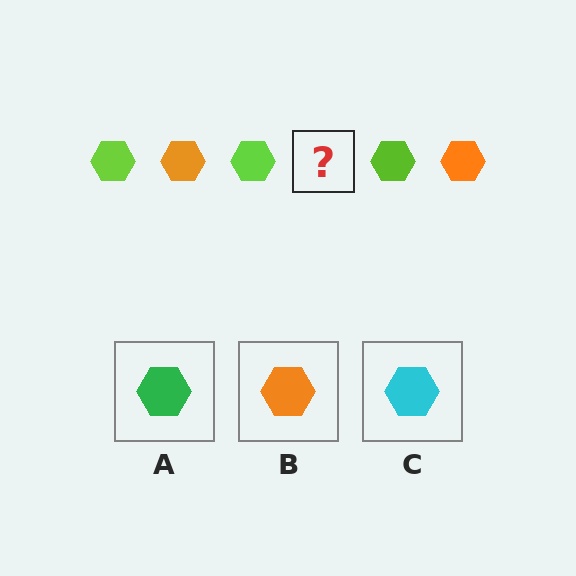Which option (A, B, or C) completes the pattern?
B.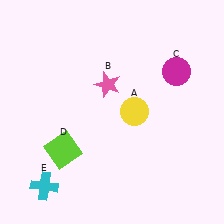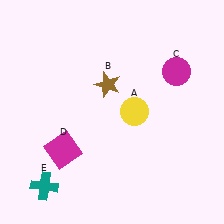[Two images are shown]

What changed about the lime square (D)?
In Image 1, D is lime. In Image 2, it changed to magenta.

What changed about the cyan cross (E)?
In Image 1, E is cyan. In Image 2, it changed to teal.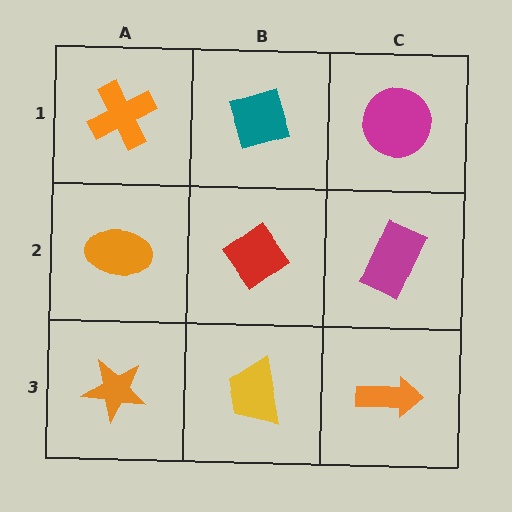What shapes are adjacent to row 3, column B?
A red diamond (row 2, column B), an orange star (row 3, column A), an orange arrow (row 3, column C).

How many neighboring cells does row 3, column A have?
2.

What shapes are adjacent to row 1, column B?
A red diamond (row 2, column B), an orange cross (row 1, column A), a magenta circle (row 1, column C).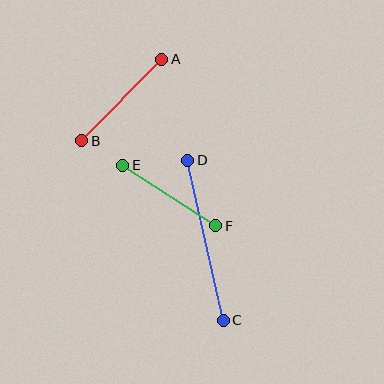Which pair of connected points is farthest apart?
Points C and D are farthest apart.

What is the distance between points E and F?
The distance is approximately 111 pixels.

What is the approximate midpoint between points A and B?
The midpoint is at approximately (122, 100) pixels.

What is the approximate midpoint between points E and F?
The midpoint is at approximately (169, 195) pixels.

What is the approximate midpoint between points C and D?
The midpoint is at approximately (205, 240) pixels.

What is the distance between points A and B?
The distance is approximately 115 pixels.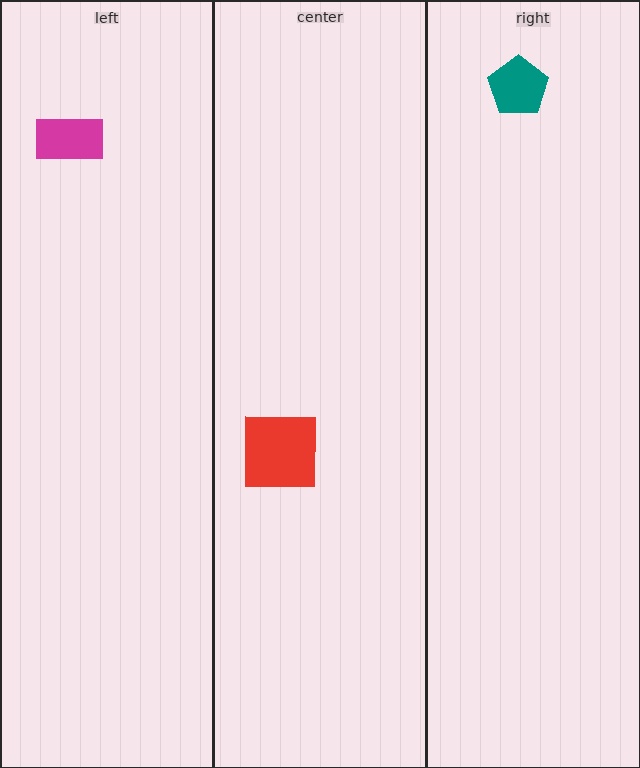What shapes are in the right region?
The teal pentagon.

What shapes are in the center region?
The red square.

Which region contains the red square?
The center region.